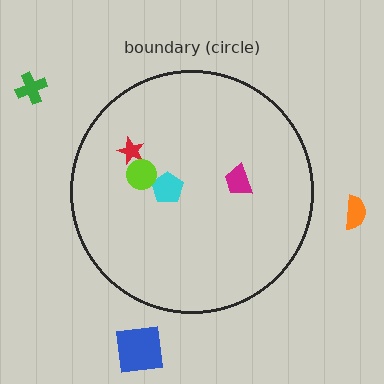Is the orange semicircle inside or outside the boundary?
Outside.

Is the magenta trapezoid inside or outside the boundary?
Inside.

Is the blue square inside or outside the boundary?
Outside.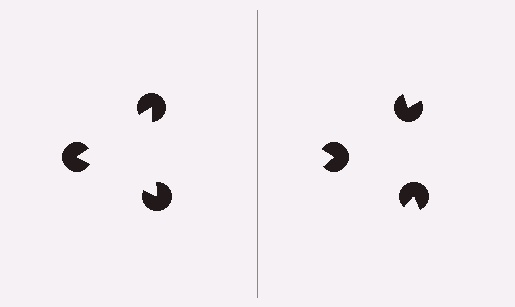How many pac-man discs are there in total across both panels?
6 — 3 on each side.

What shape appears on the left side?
An illusory triangle.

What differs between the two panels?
The pac-man discs are positioned identically on both sides; only the wedge orientations differ. On the left they align to a triangle; on the right they are misaligned.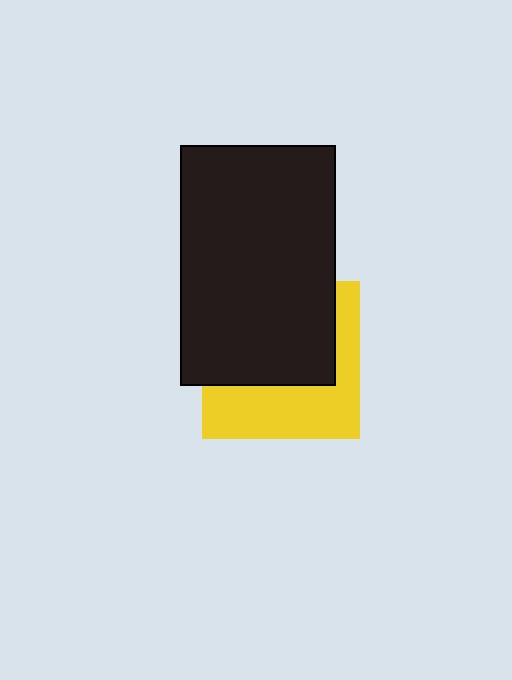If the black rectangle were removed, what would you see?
You would see the complete yellow square.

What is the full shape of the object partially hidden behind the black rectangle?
The partially hidden object is a yellow square.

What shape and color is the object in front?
The object in front is a black rectangle.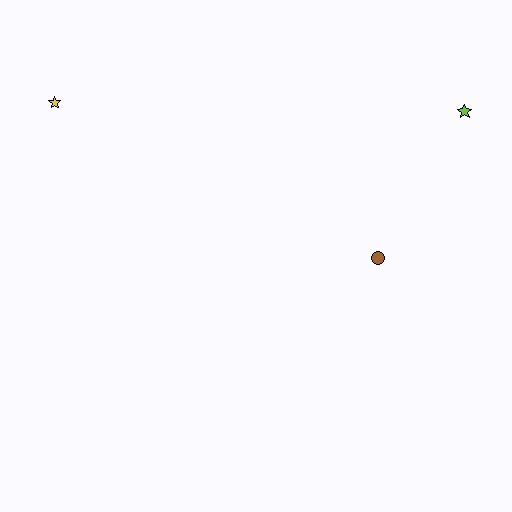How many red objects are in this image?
There are no red objects.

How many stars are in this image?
There are 2 stars.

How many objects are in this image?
There are 3 objects.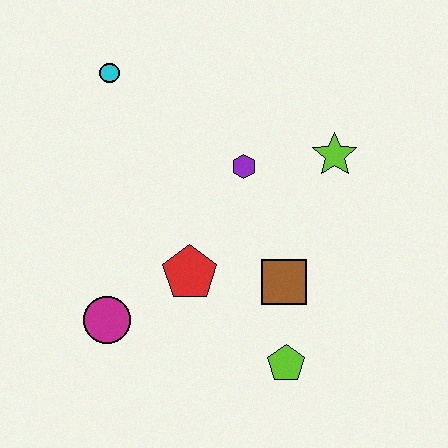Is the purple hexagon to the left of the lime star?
Yes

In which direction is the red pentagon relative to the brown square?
The red pentagon is to the left of the brown square.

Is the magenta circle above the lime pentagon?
Yes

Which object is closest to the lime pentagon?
The brown square is closest to the lime pentagon.